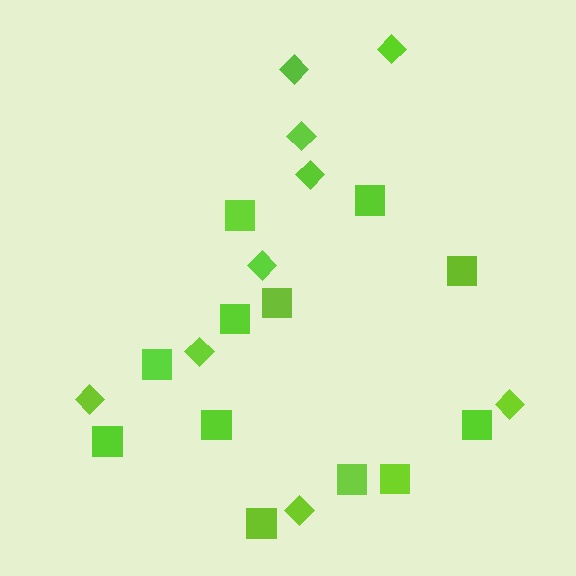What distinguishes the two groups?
There are 2 groups: one group of squares (12) and one group of diamonds (9).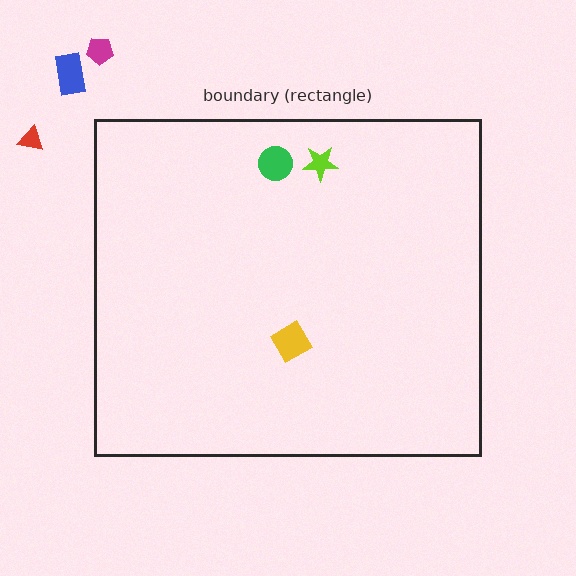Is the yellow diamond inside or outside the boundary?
Inside.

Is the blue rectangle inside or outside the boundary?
Outside.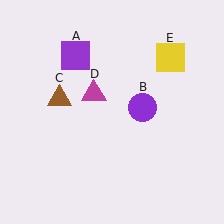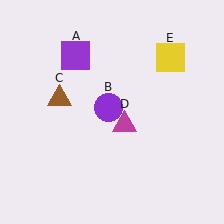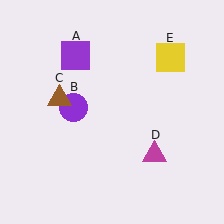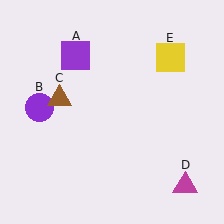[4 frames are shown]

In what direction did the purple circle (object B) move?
The purple circle (object B) moved left.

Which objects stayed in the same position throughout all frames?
Purple square (object A) and brown triangle (object C) and yellow square (object E) remained stationary.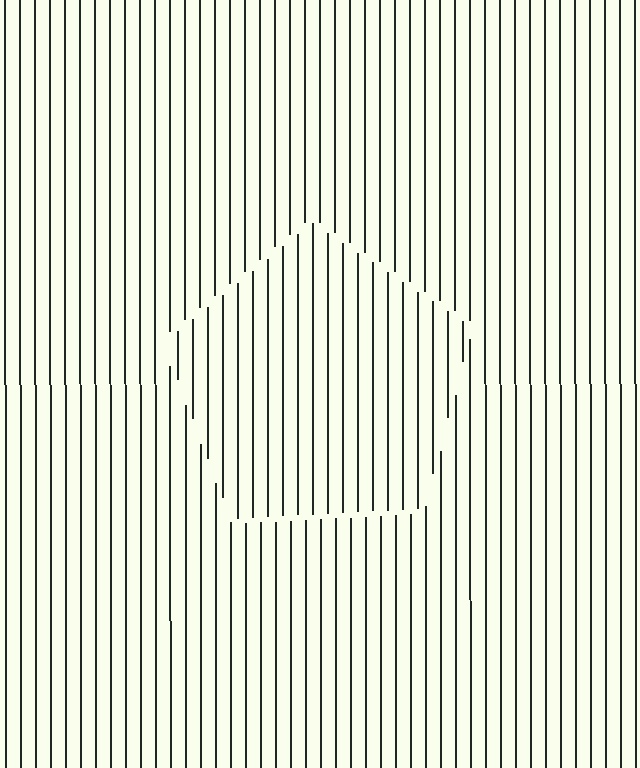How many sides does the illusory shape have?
5 sides — the line-ends trace a pentagon.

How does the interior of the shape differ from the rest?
The interior of the shape contains the same grating, shifted by half a period — the contour is defined by the phase discontinuity where line-ends from the inner and outer gratings abut.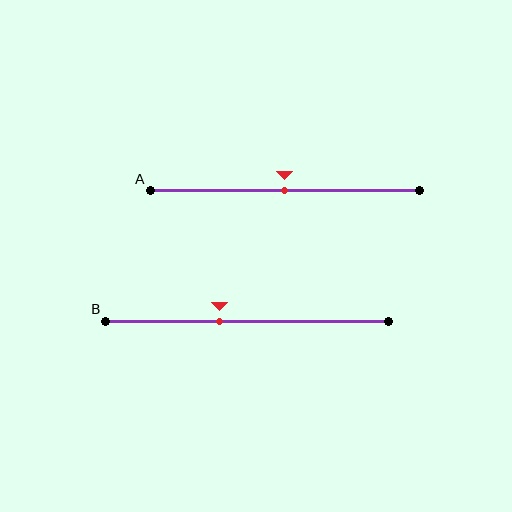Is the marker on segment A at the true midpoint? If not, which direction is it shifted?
Yes, the marker on segment A is at the true midpoint.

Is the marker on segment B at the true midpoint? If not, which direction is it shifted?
No, the marker on segment B is shifted to the left by about 10% of the segment length.